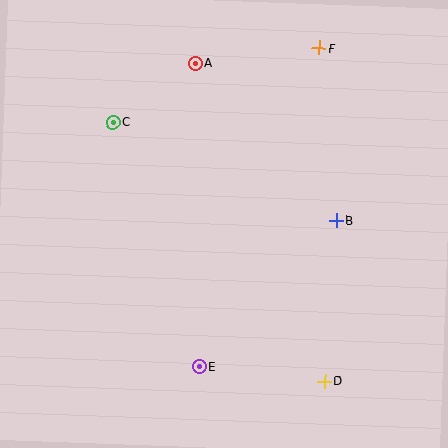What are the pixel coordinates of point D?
Point D is at (325, 381).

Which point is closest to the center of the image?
Point B at (336, 220) is closest to the center.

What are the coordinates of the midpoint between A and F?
The midpoint between A and F is at (257, 56).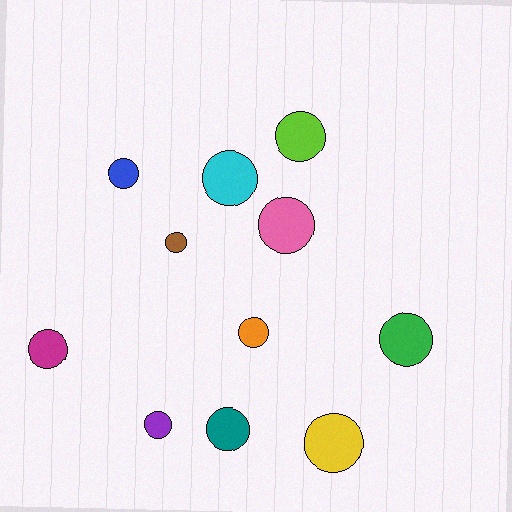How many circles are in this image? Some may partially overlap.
There are 11 circles.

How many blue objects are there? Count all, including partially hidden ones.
There is 1 blue object.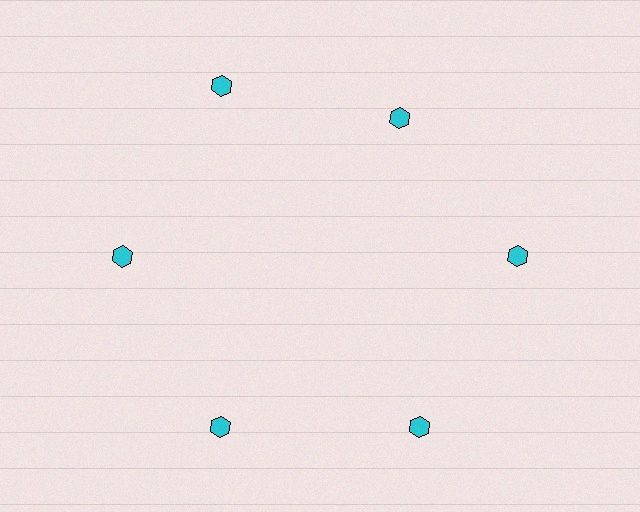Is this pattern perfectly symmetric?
No. The 6 cyan hexagons are arranged in a ring, but one element near the 1 o'clock position is pulled inward toward the center, breaking the 6-fold rotational symmetry.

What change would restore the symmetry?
The symmetry would be restored by moving it outward, back onto the ring so that all 6 hexagons sit at equal angles and equal distance from the center.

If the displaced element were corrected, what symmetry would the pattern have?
It would have 6-fold rotational symmetry — the pattern would map onto itself every 60 degrees.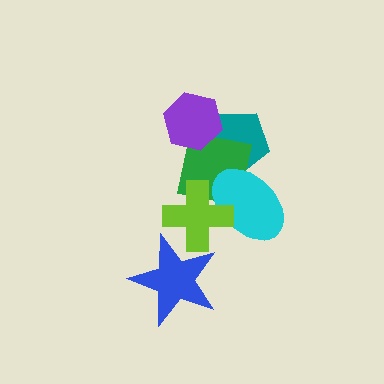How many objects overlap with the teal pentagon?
3 objects overlap with the teal pentagon.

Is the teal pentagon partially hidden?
Yes, it is partially covered by another shape.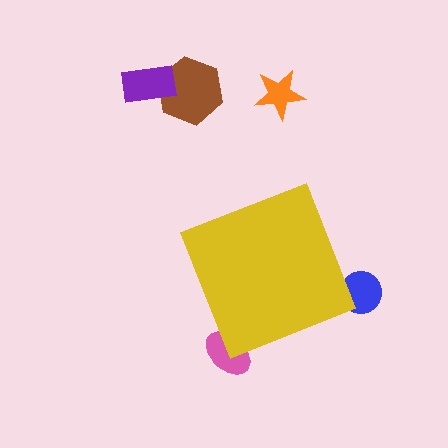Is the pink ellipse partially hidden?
Yes, the pink ellipse is partially hidden behind the yellow diamond.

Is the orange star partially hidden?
No, the orange star is fully visible.